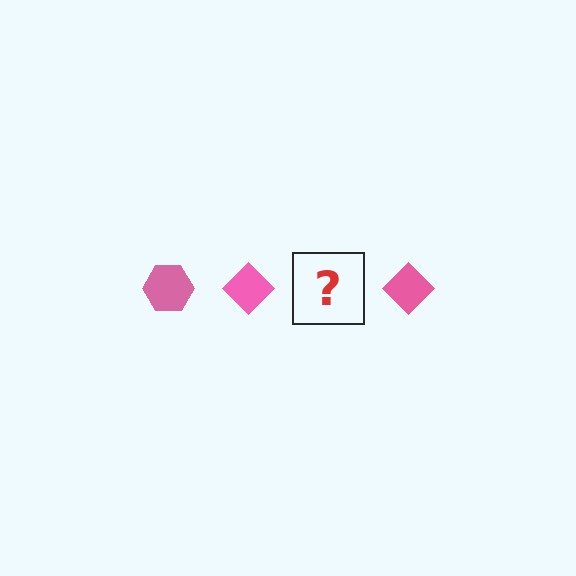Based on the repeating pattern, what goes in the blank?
The blank should be a pink hexagon.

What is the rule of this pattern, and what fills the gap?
The rule is that the pattern cycles through hexagon, diamond shapes in pink. The gap should be filled with a pink hexagon.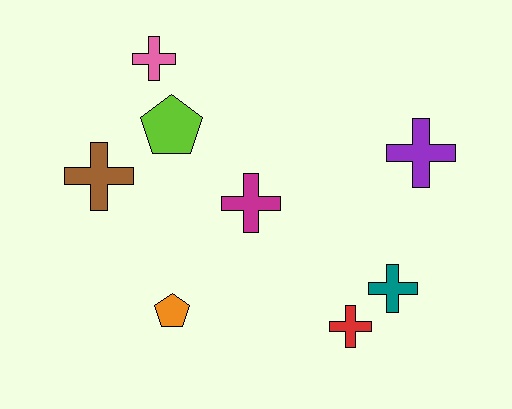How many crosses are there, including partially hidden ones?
There are 6 crosses.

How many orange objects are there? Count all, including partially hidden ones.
There is 1 orange object.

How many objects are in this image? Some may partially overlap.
There are 8 objects.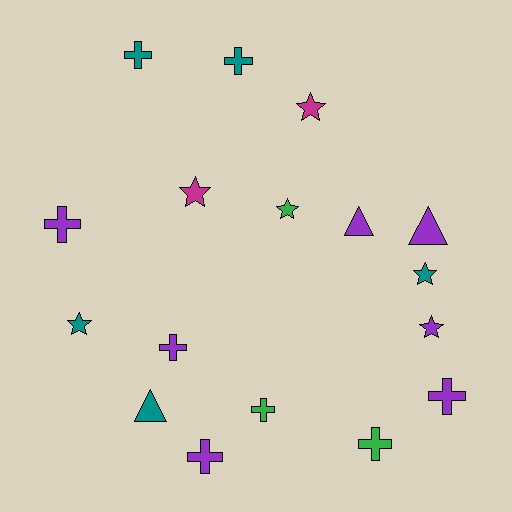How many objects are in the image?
There are 17 objects.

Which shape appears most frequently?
Cross, with 8 objects.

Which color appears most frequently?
Purple, with 7 objects.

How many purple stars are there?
There is 1 purple star.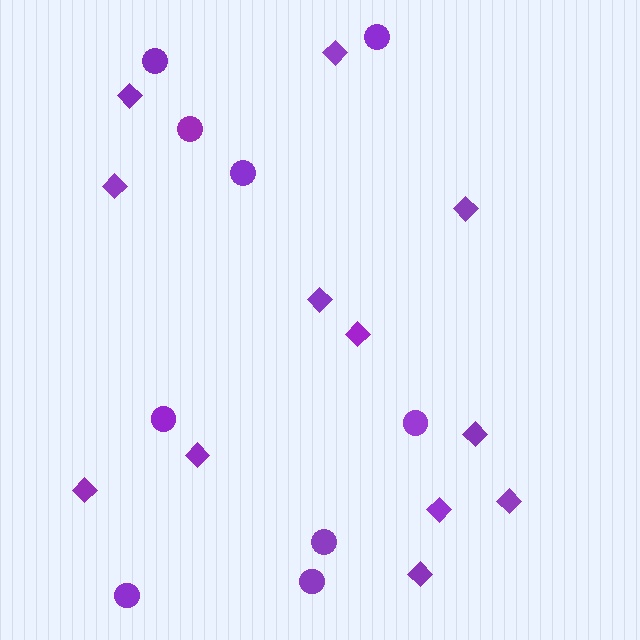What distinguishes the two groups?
There are 2 groups: one group of circles (9) and one group of diamonds (12).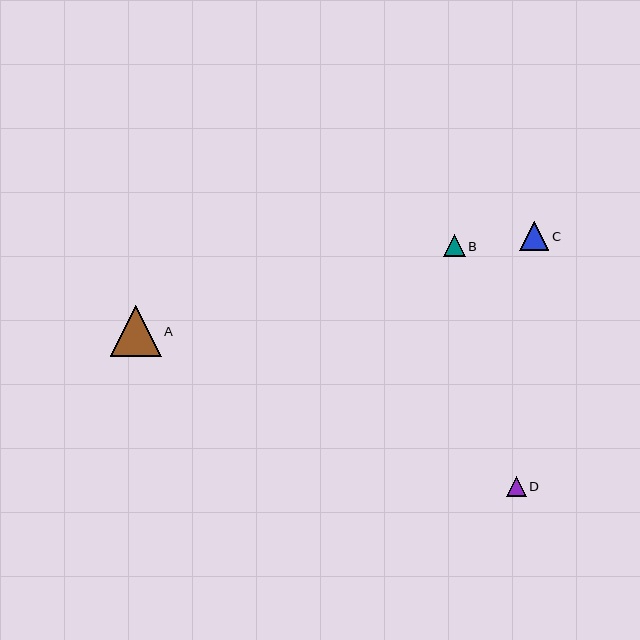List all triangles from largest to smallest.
From largest to smallest: A, C, B, D.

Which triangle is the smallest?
Triangle D is the smallest with a size of approximately 20 pixels.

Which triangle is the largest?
Triangle A is the largest with a size of approximately 51 pixels.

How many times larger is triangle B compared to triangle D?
Triangle B is approximately 1.1 times the size of triangle D.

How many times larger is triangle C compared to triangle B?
Triangle C is approximately 1.4 times the size of triangle B.